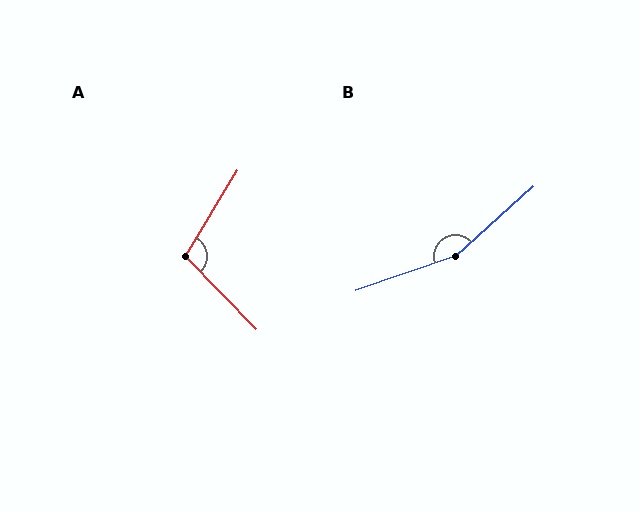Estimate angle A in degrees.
Approximately 104 degrees.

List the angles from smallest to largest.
A (104°), B (157°).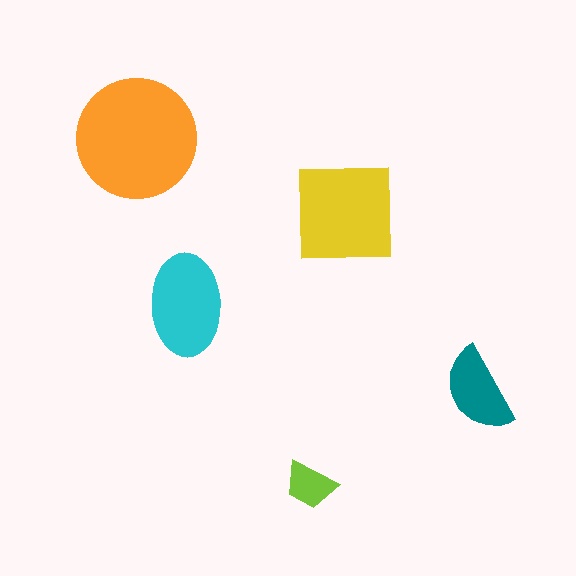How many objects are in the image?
There are 5 objects in the image.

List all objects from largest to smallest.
The orange circle, the yellow square, the cyan ellipse, the teal semicircle, the lime trapezoid.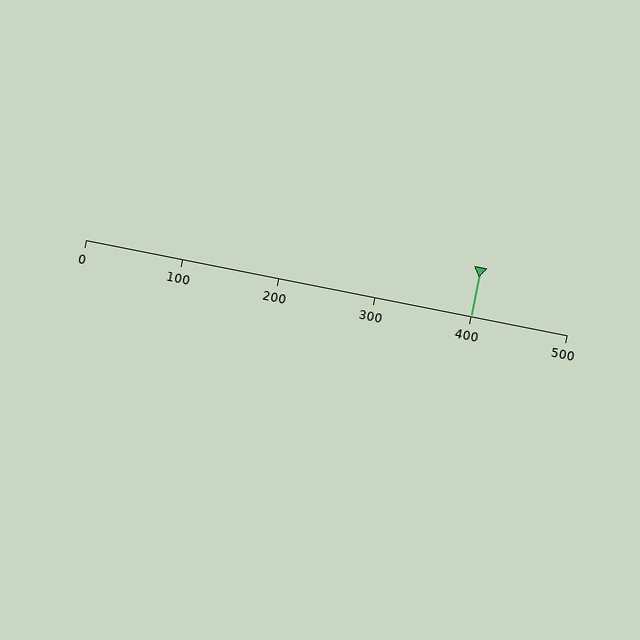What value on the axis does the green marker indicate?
The marker indicates approximately 400.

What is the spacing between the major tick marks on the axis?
The major ticks are spaced 100 apart.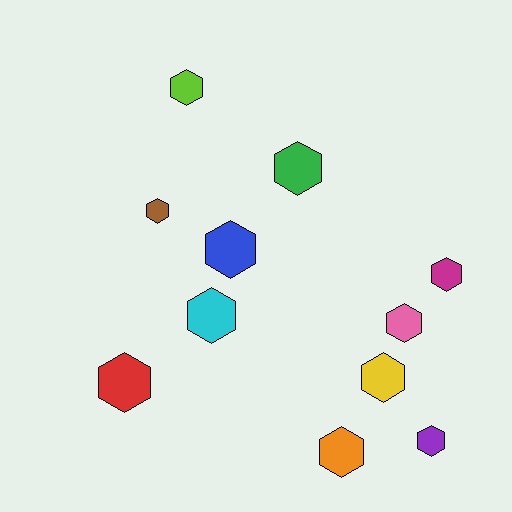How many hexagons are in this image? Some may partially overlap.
There are 11 hexagons.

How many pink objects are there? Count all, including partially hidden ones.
There is 1 pink object.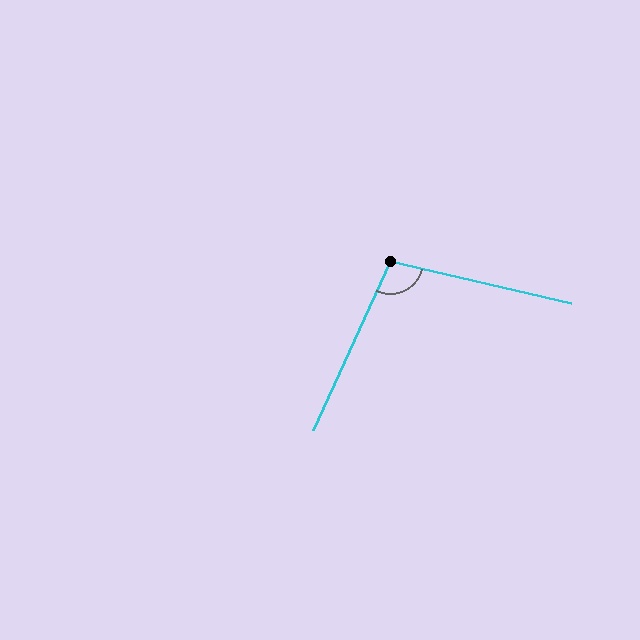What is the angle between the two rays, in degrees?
Approximately 101 degrees.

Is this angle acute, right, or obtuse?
It is obtuse.